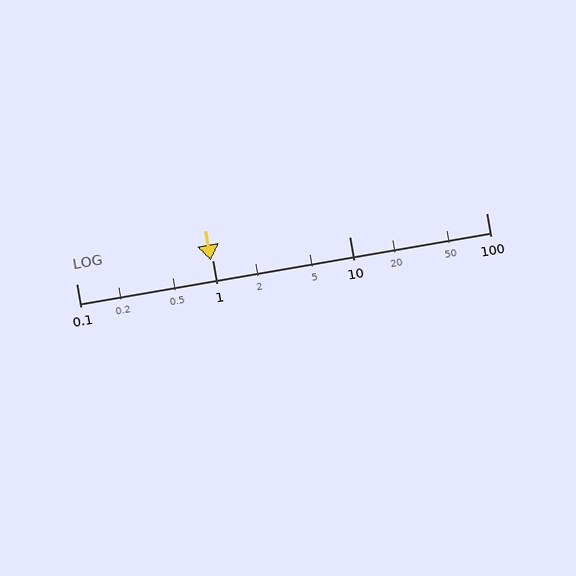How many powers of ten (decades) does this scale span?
The scale spans 3 decades, from 0.1 to 100.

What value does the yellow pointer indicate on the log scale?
The pointer indicates approximately 0.96.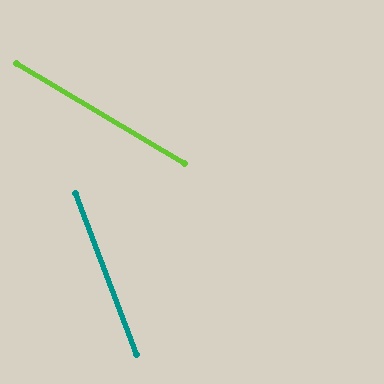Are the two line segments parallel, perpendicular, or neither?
Neither parallel nor perpendicular — they differ by about 38°.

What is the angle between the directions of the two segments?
Approximately 38 degrees.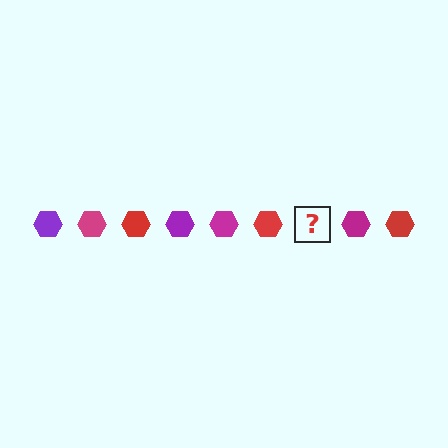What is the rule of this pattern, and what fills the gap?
The rule is that the pattern cycles through purple, magenta, red hexagons. The gap should be filled with a purple hexagon.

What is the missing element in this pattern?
The missing element is a purple hexagon.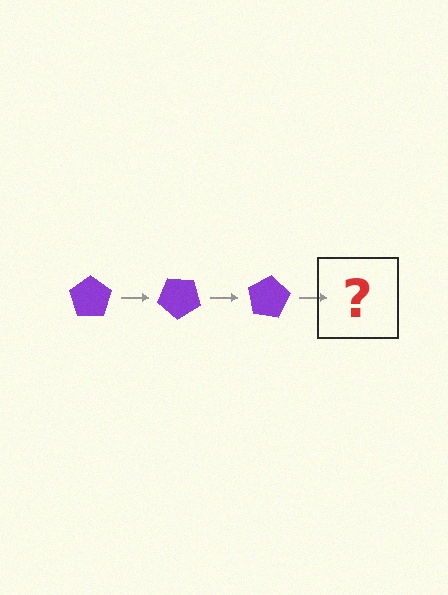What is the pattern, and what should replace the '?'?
The pattern is that the pentagon rotates 40 degrees each step. The '?' should be a purple pentagon rotated 120 degrees.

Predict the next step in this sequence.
The next step is a purple pentagon rotated 120 degrees.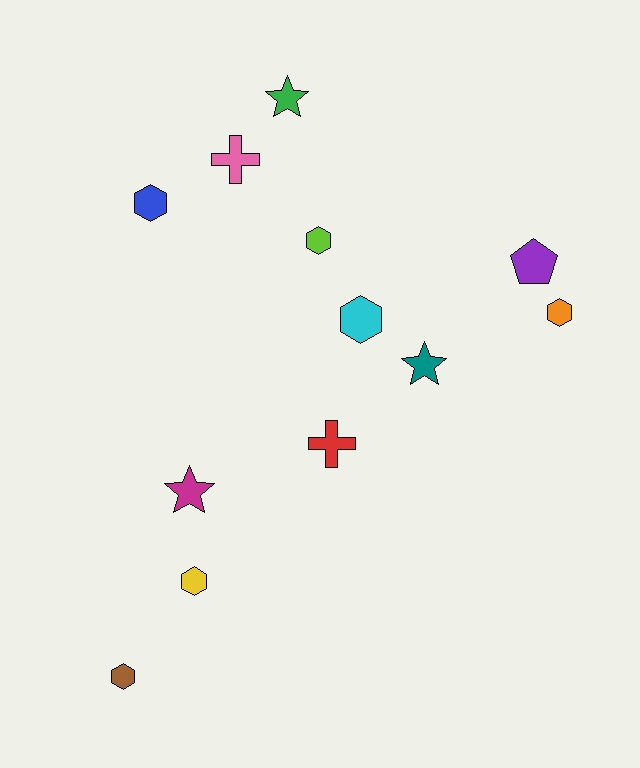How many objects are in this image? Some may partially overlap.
There are 12 objects.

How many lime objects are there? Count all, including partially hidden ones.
There is 1 lime object.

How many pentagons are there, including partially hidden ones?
There is 1 pentagon.